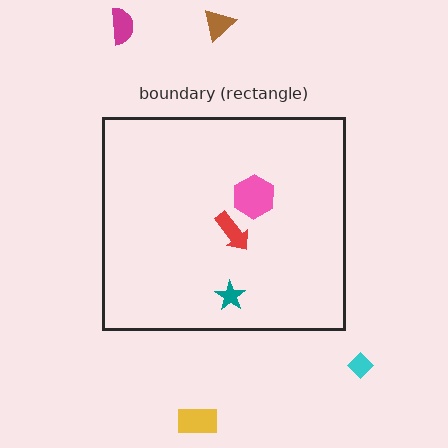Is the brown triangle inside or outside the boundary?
Outside.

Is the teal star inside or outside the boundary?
Inside.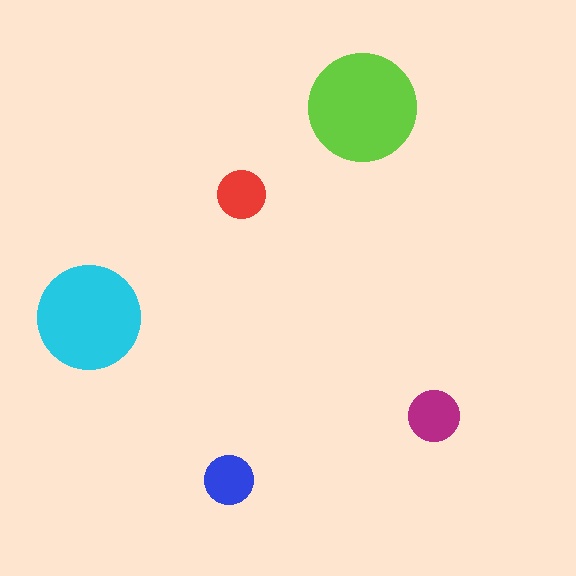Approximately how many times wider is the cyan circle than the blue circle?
About 2 times wider.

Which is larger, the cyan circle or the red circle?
The cyan one.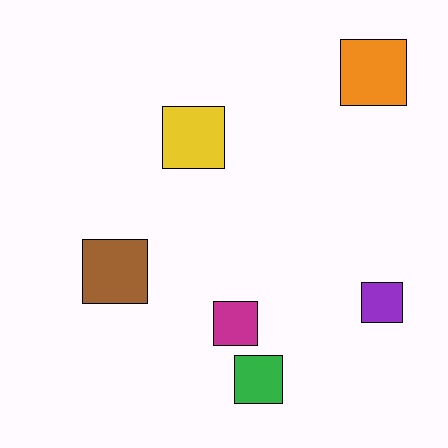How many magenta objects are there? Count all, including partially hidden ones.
There is 1 magenta object.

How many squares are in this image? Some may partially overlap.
There are 6 squares.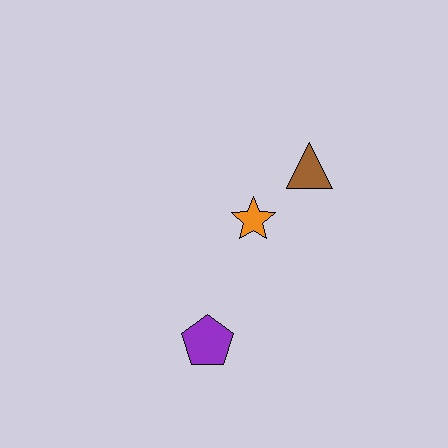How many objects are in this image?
There are 3 objects.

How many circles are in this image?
There are no circles.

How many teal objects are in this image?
There are no teal objects.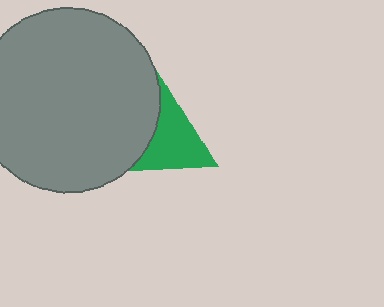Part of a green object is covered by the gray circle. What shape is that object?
It is a triangle.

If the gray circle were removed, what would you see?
You would see the complete green triangle.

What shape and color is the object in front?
The object in front is a gray circle.